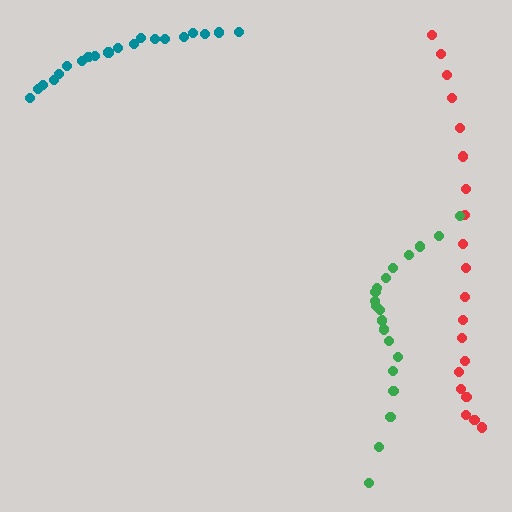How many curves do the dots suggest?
There are 3 distinct paths.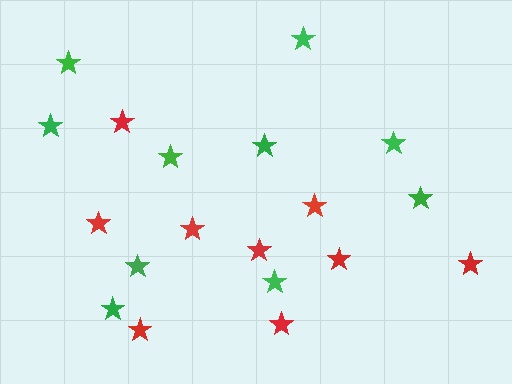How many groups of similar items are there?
There are 2 groups: one group of red stars (9) and one group of green stars (10).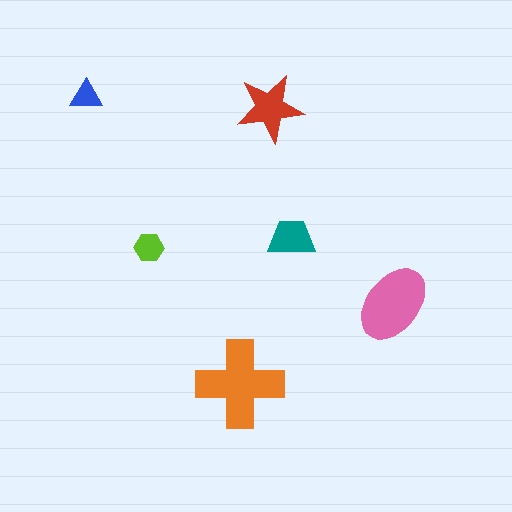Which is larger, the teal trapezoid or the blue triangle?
The teal trapezoid.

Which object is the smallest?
The blue triangle.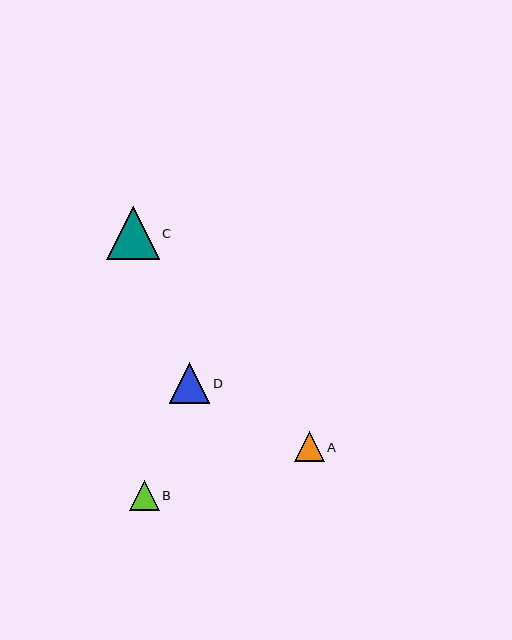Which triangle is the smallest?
Triangle A is the smallest with a size of approximately 30 pixels.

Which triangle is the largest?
Triangle C is the largest with a size of approximately 53 pixels.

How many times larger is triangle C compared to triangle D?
Triangle C is approximately 1.3 times the size of triangle D.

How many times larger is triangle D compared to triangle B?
Triangle D is approximately 1.4 times the size of triangle B.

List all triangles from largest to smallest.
From largest to smallest: C, D, B, A.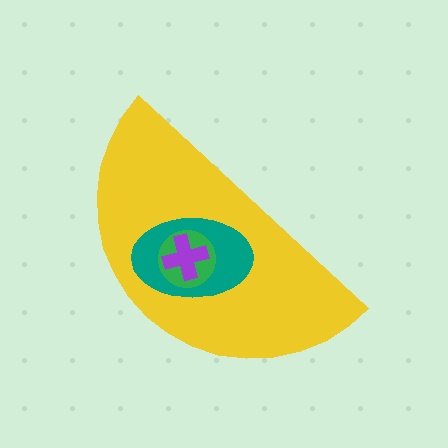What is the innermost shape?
The purple cross.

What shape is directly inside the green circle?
The purple cross.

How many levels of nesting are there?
4.